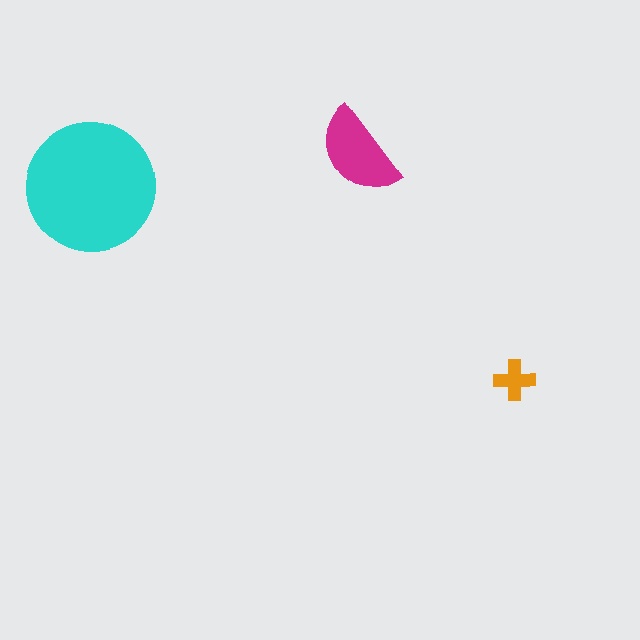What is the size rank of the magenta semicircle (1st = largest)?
2nd.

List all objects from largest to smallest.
The cyan circle, the magenta semicircle, the orange cross.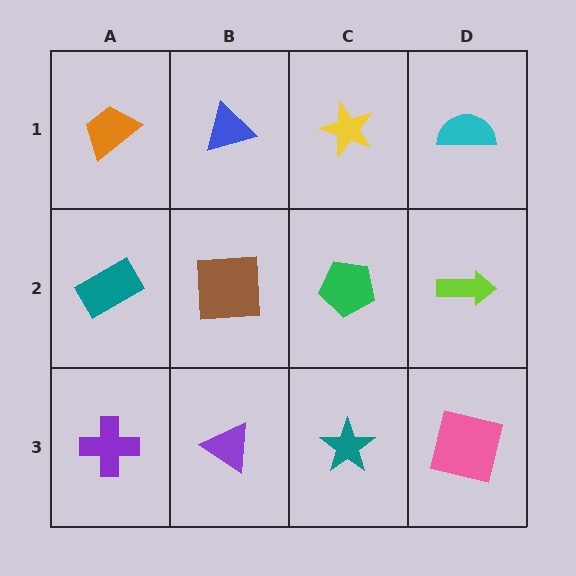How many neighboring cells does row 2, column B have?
4.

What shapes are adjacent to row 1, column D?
A lime arrow (row 2, column D), a yellow star (row 1, column C).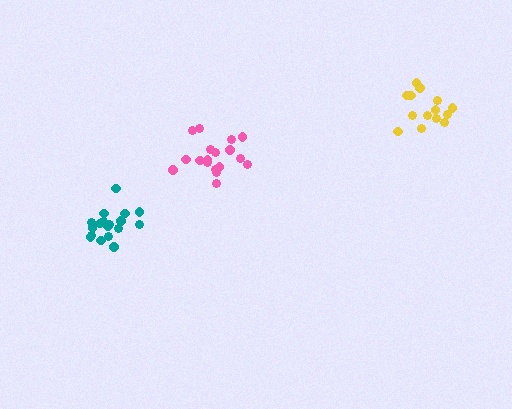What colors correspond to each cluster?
The clusters are colored: pink, teal, yellow.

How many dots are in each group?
Group 1: 18 dots, Group 2: 18 dots, Group 3: 14 dots (50 total).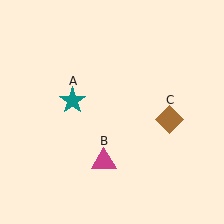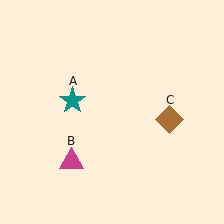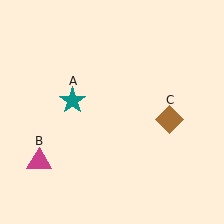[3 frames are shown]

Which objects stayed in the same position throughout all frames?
Teal star (object A) and brown diamond (object C) remained stationary.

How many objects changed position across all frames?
1 object changed position: magenta triangle (object B).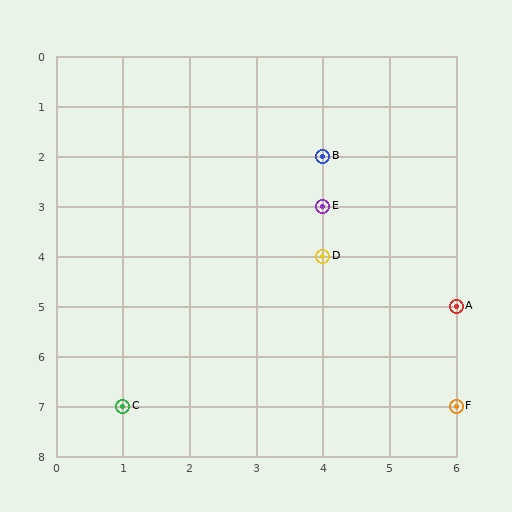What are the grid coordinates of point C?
Point C is at grid coordinates (1, 7).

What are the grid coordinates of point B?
Point B is at grid coordinates (4, 2).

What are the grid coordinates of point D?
Point D is at grid coordinates (4, 4).